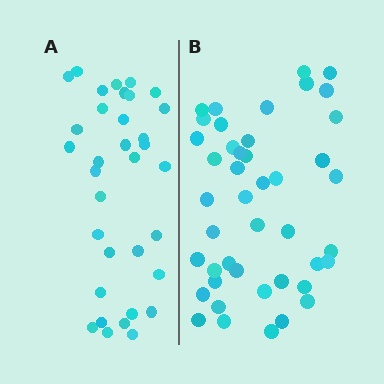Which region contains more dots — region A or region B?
Region B (the right region) has more dots.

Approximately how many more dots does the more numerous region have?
Region B has roughly 10 or so more dots than region A.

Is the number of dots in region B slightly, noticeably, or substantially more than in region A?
Region B has noticeably more, but not dramatically so. The ratio is roughly 1.3 to 1.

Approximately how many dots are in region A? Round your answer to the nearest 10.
About 30 dots. (The exact count is 34, which rounds to 30.)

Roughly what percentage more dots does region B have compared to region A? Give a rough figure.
About 30% more.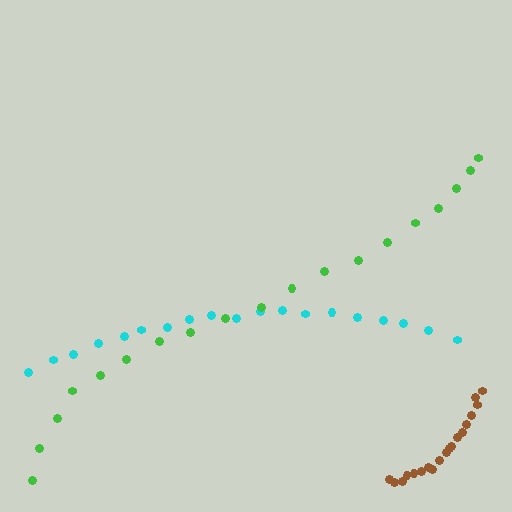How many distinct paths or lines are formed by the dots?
There are 3 distinct paths.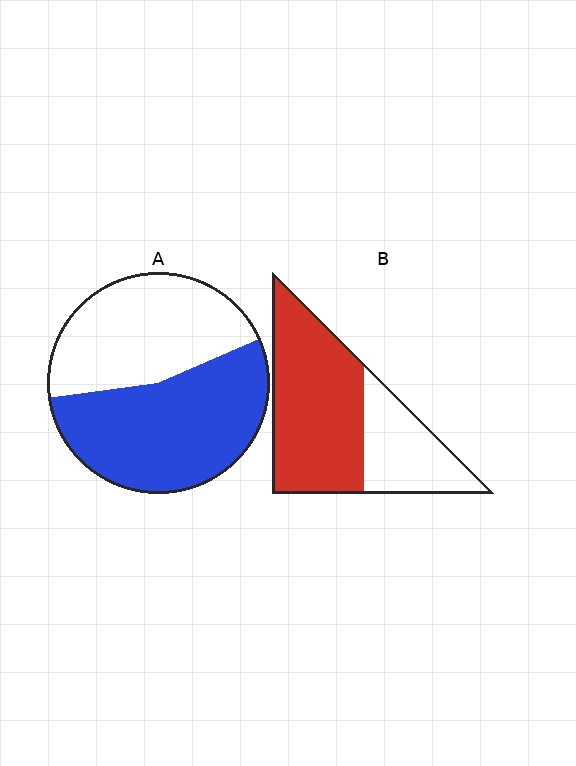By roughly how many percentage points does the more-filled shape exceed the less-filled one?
By roughly 10 percentage points (B over A).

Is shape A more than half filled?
Yes.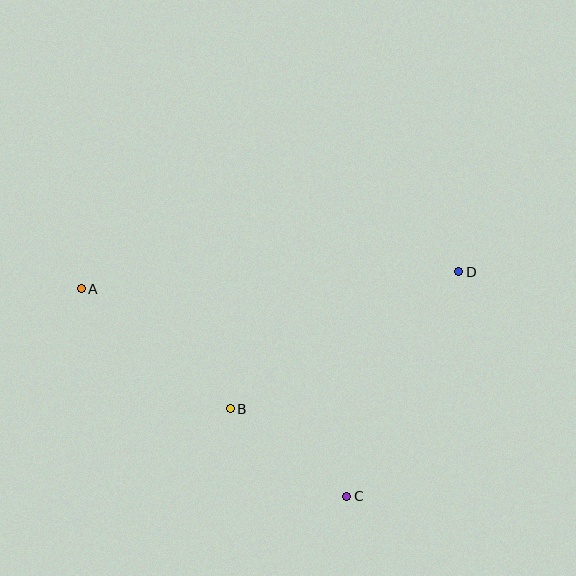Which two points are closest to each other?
Points B and C are closest to each other.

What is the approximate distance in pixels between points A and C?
The distance between A and C is approximately 337 pixels.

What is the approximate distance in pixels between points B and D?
The distance between B and D is approximately 266 pixels.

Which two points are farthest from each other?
Points A and D are farthest from each other.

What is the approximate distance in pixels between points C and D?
The distance between C and D is approximately 251 pixels.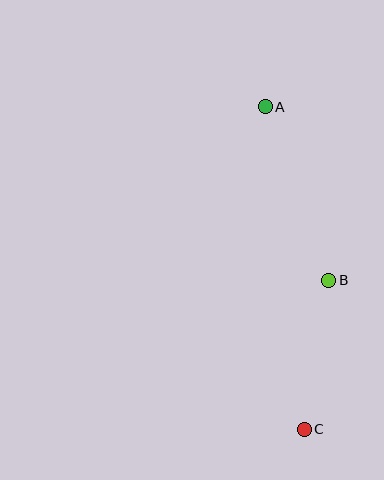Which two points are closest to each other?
Points B and C are closest to each other.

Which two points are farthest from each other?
Points A and C are farthest from each other.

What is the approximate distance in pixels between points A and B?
The distance between A and B is approximately 185 pixels.